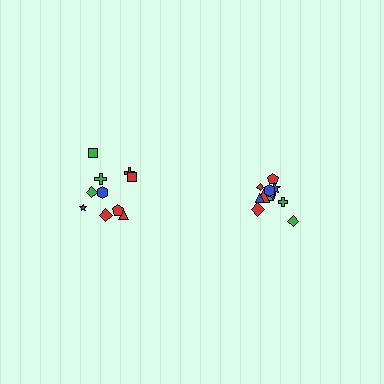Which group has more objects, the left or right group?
The right group.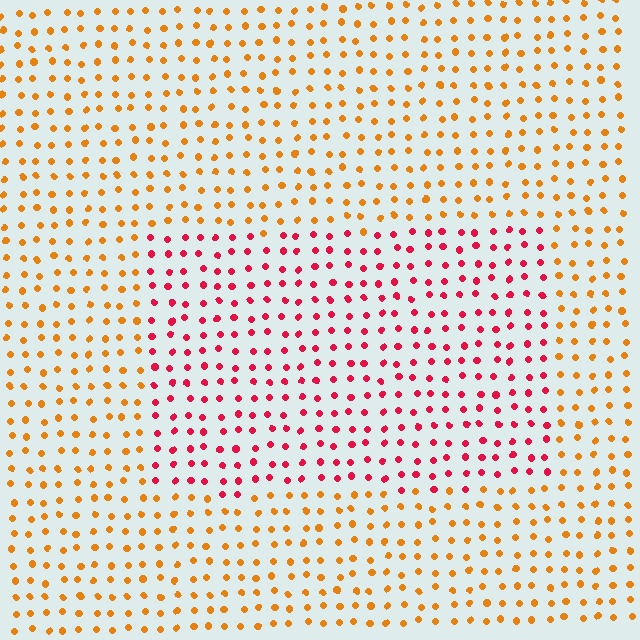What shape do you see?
I see a rectangle.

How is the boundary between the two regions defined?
The boundary is defined purely by a slight shift in hue (about 47 degrees). Spacing, size, and orientation are identical on both sides.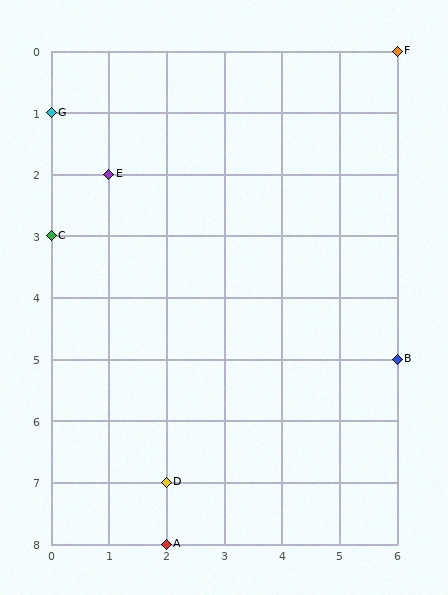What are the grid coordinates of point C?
Point C is at grid coordinates (0, 3).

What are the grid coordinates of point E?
Point E is at grid coordinates (1, 2).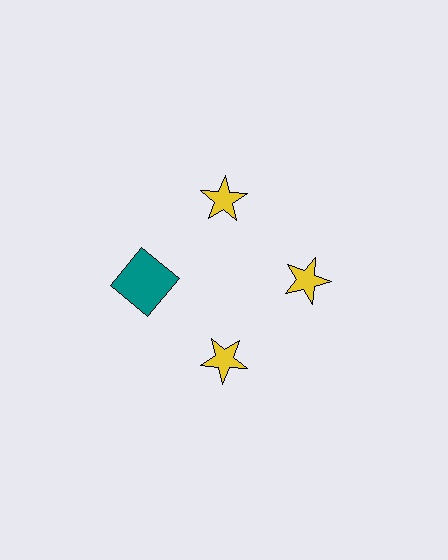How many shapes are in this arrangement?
There are 4 shapes arranged in a ring pattern.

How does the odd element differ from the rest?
It differs in both color (teal instead of yellow) and shape (square instead of star).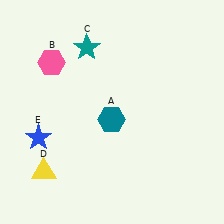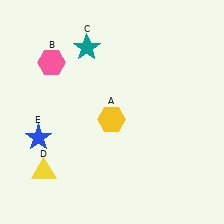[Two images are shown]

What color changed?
The hexagon (A) changed from teal in Image 1 to yellow in Image 2.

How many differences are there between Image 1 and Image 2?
There is 1 difference between the two images.